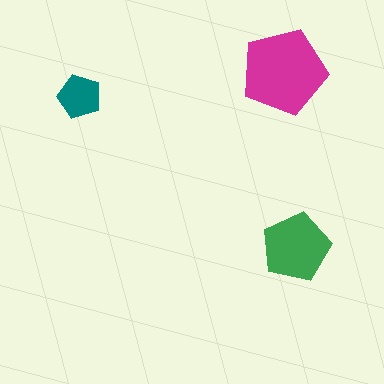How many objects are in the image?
There are 3 objects in the image.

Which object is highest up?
The magenta pentagon is topmost.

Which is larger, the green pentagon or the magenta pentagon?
The magenta one.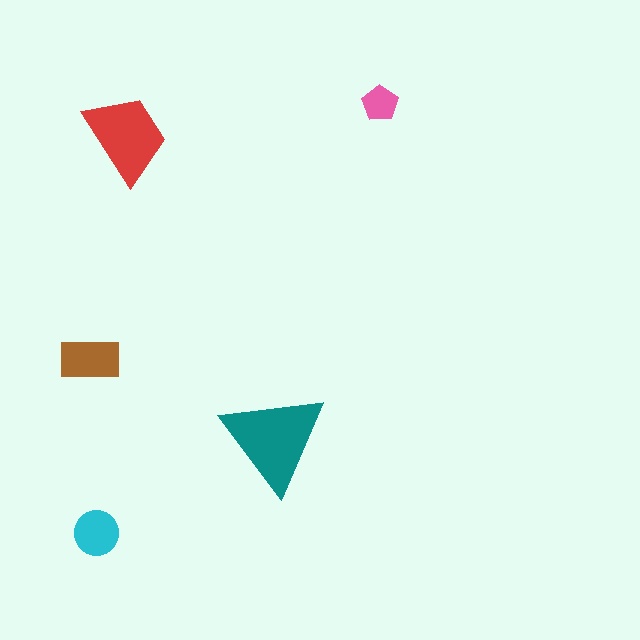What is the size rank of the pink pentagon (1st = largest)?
5th.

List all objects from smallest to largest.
The pink pentagon, the cyan circle, the brown rectangle, the red trapezoid, the teal triangle.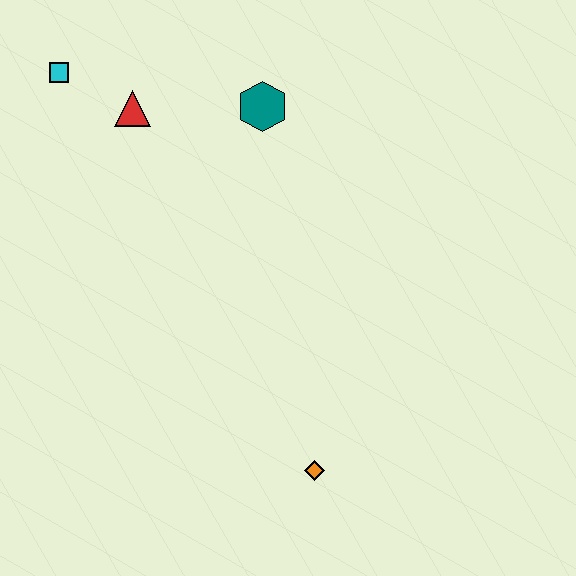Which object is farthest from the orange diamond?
The cyan square is farthest from the orange diamond.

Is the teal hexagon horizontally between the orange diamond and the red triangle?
Yes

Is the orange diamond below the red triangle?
Yes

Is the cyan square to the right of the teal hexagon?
No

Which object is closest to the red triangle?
The cyan square is closest to the red triangle.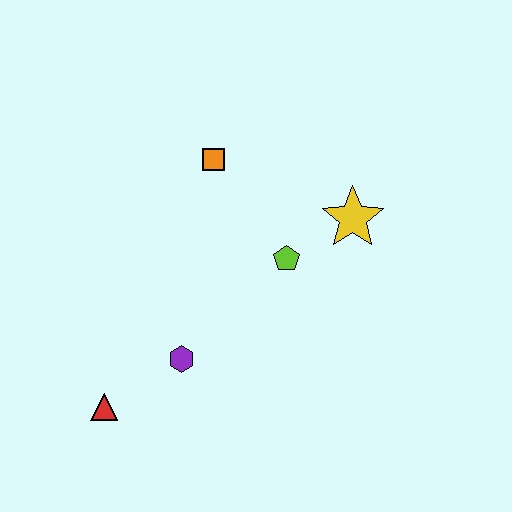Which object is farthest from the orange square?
The red triangle is farthest from the orange square.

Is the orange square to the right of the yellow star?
No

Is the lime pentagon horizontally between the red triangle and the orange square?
No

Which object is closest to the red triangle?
The purple hexagon is closest to the red triangle.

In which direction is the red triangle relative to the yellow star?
The red triangle is to the left of the yellow star.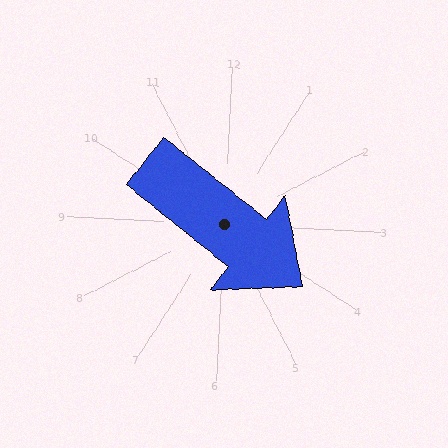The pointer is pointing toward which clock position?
Roughly 4 o'clock.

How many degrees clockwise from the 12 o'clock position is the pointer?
Approximately 126 degrees.